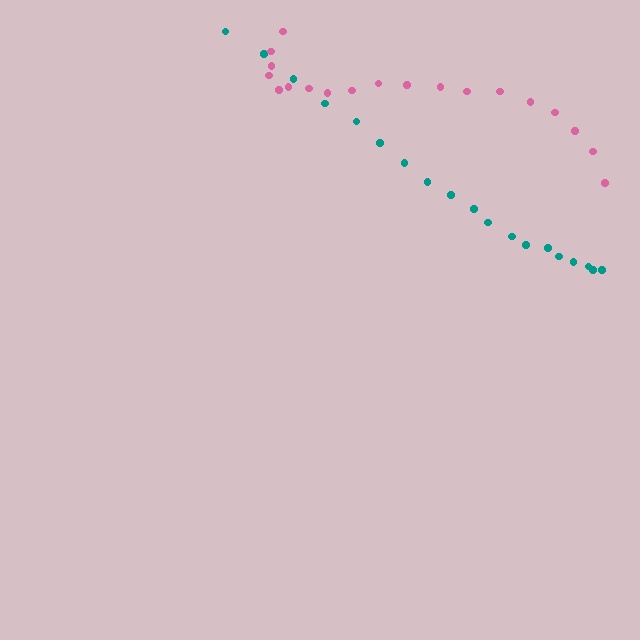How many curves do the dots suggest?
There are 2 distinct paths.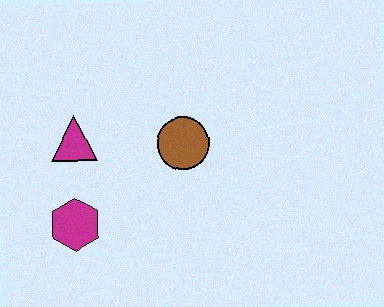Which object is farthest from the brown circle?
The magenta hexagon is farthest from the brown circle.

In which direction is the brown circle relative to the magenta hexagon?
The brown circle is to the right of the magenta hexagon.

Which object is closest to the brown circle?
The magenta triangle is closest to the brown circle.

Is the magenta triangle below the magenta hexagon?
No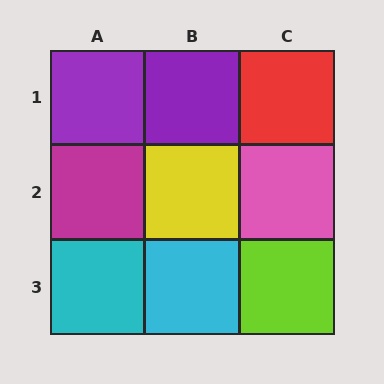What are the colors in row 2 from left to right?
Magenta, yellow, pink.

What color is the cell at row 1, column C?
Red.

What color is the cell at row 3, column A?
Cyan.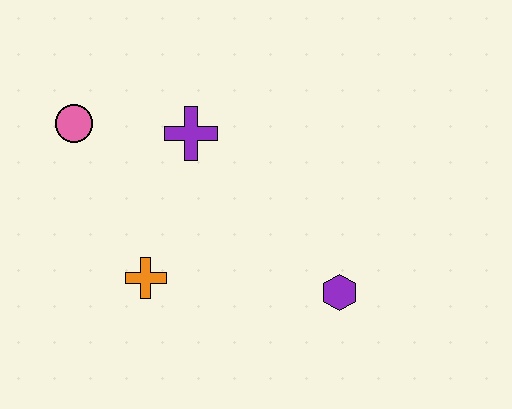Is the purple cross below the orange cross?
No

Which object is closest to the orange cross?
The purple cross is closest to the orange cross.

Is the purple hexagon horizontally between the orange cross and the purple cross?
No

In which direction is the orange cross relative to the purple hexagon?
The orange cross is to the left of the purple hexagon.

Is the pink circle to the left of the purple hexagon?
Yes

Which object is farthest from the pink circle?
The purple hexagon is farthest from the pink circle.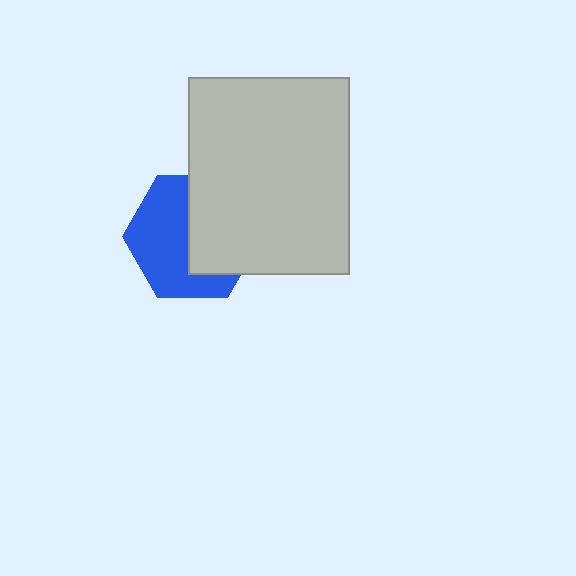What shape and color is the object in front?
The object in front is a light gray rectangle.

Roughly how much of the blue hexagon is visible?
About half of it is visible (roughly 53%).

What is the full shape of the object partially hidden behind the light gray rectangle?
The partially hidden object is a blue hexagon.